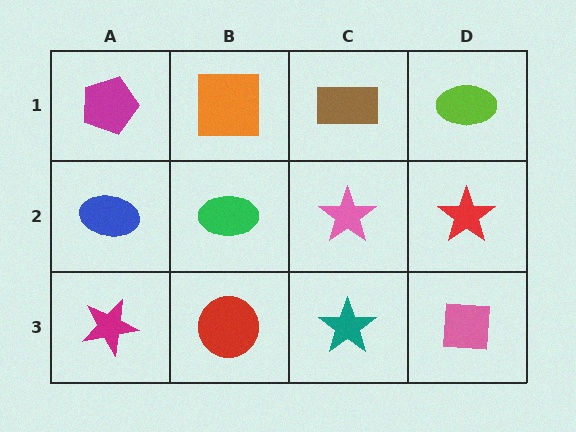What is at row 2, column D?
A red star.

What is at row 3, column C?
A teal star.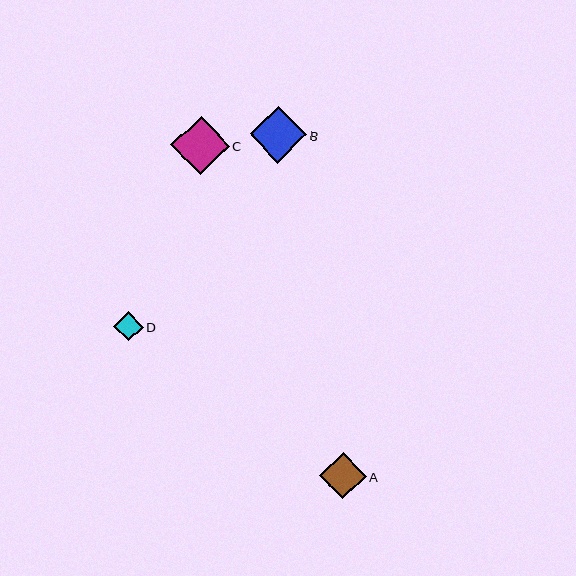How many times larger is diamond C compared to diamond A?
Diamond C is approximately 1.3 times the size of diamond A.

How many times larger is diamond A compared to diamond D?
Diamond A is approximately 1.6 times the size of diamond D.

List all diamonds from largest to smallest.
From largest to smallest: C, B, A, D.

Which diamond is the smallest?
Diamond D is the smallest with a size of approximately 29 pixels.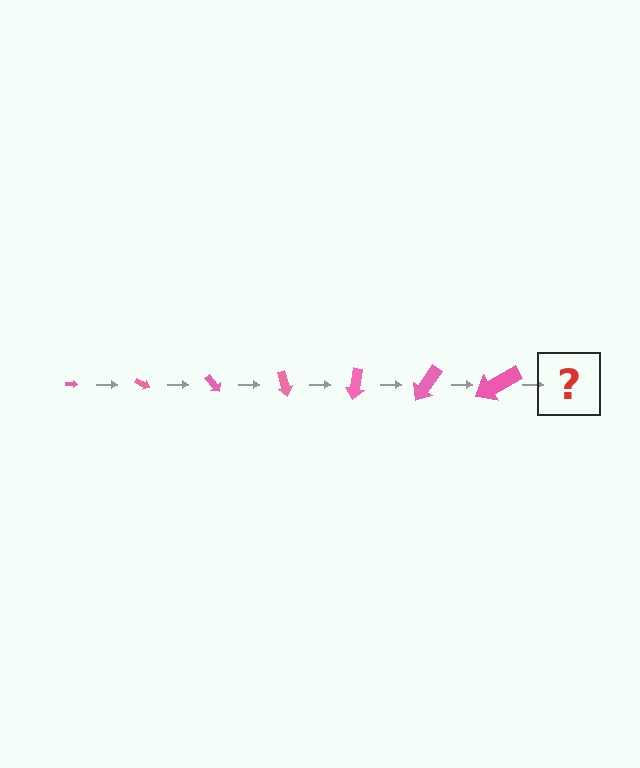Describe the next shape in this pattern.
It should be an arrow, larger than the previous one and rotated 175 degrees from the start.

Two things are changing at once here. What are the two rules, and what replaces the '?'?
The two rules are that the arrow grows larger each step and it rotates 25 degrees each step. The '?' should be an arrow, larger than the previous one and rotated 175 degrees from the start.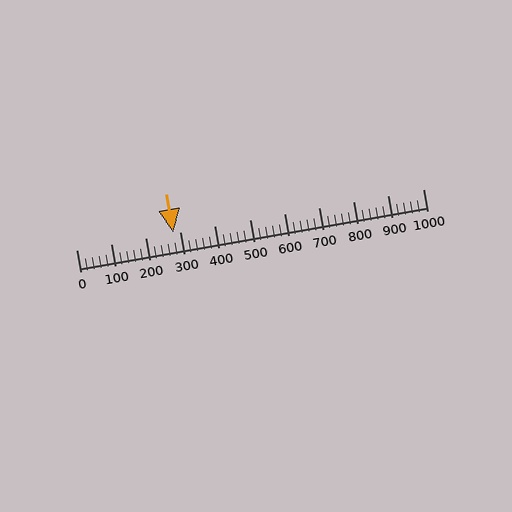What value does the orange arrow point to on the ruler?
The orange arrow points to approximately 280.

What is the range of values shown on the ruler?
The ruler shows values from 0 to 1000.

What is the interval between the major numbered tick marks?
The major tick marks are spaced 100 units apart.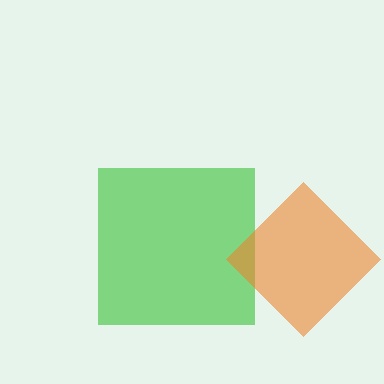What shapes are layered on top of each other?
The layered shapes are: a green square, an orange diamond.